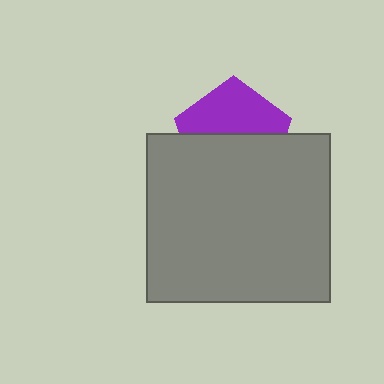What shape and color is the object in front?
The object in front is a gray rectangle.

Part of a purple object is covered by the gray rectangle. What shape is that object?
It is a pentagon.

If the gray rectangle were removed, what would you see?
You would see the complete purple pentagon.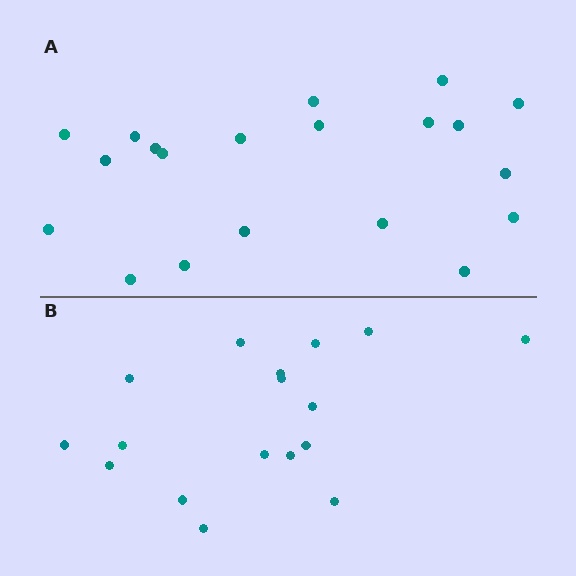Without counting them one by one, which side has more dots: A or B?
Region A (the top region) has more dots.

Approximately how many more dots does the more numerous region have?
Region A has just a few more — roughly 2 or 3 more dots than region B.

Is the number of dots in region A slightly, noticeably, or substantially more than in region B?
Region A has only slightly more — the two regions are fairly close. The ratio is roughly 1.2 to 1.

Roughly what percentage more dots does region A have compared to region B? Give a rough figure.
About 20% more.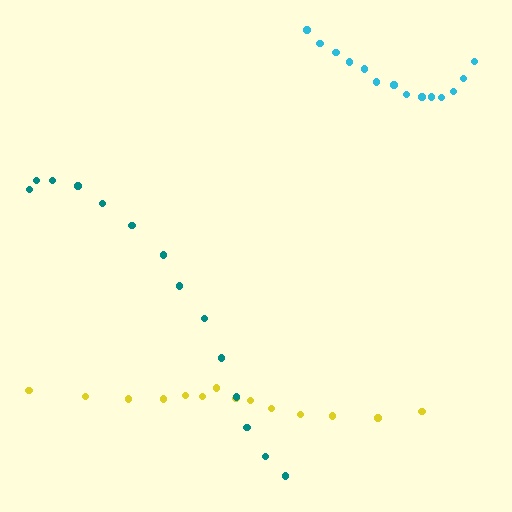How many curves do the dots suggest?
There are 3 distinct paths.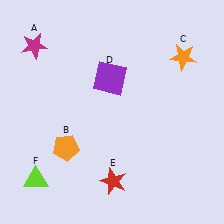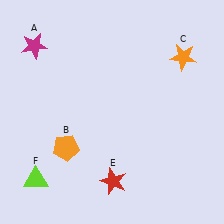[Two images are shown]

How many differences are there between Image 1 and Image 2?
There is 1 difference between the two images.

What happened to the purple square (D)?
The purple square (D) was removed in Image 2. It was in the top-left area of Image 1.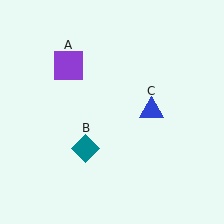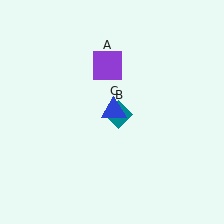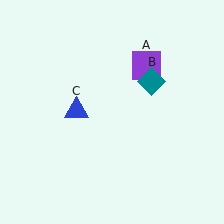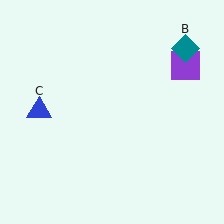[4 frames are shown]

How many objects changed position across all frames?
3 objects changed position: purple square (object A), teal diamond (object B), blue triangle (object C).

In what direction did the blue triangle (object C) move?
The blue triangle (object C) moved left.